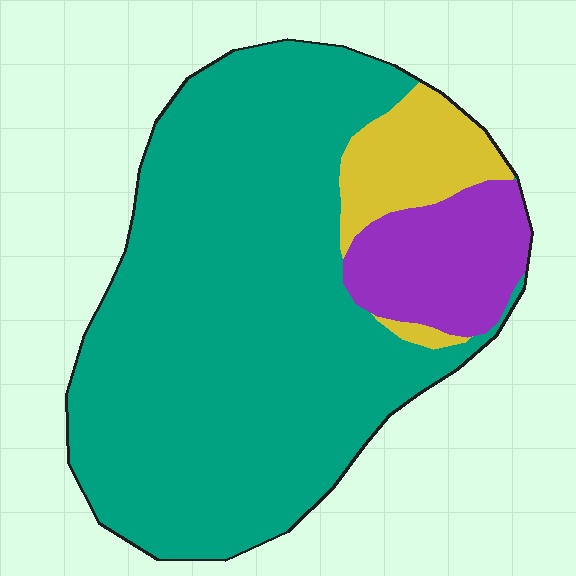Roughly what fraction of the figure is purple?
Purple takes up less than a sixth of the figure.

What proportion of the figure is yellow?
Yellow takes up less than a sixth of the figure.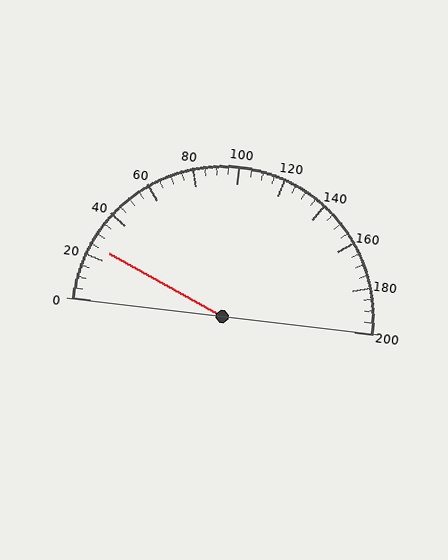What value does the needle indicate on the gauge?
The needle indicates approximately 25.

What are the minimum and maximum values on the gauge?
The gauge ranges from 0 to 200.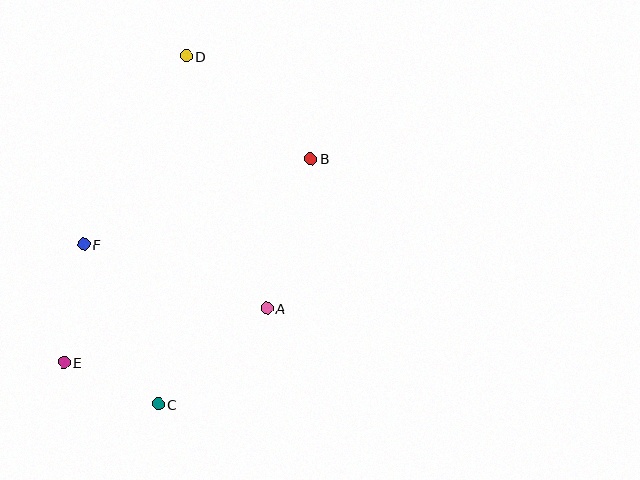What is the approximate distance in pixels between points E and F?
The distance between E and F is approximately 120 pixels.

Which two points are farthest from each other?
Points C and D are farthest from each other.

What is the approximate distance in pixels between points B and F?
The distance between B and F is approximately 243 pixels.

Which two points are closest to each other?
Points C and E are closest to each other.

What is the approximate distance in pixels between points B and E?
The distance between B and E is approximately 320 pixels.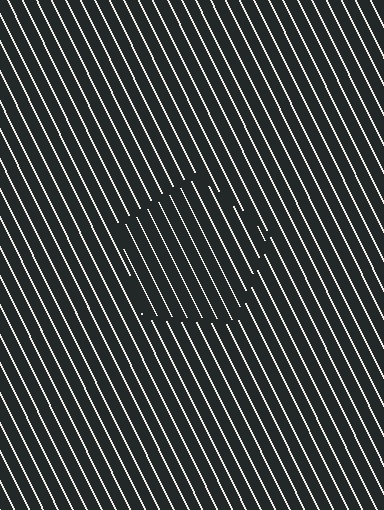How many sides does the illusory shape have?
5 sides — the line-ends trace a pentagon.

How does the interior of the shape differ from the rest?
The interior of the shape contains the same grating, shifted by half a period — the contour is defined by the phase discontinuity where line-ends from the inner and outer gratings abut.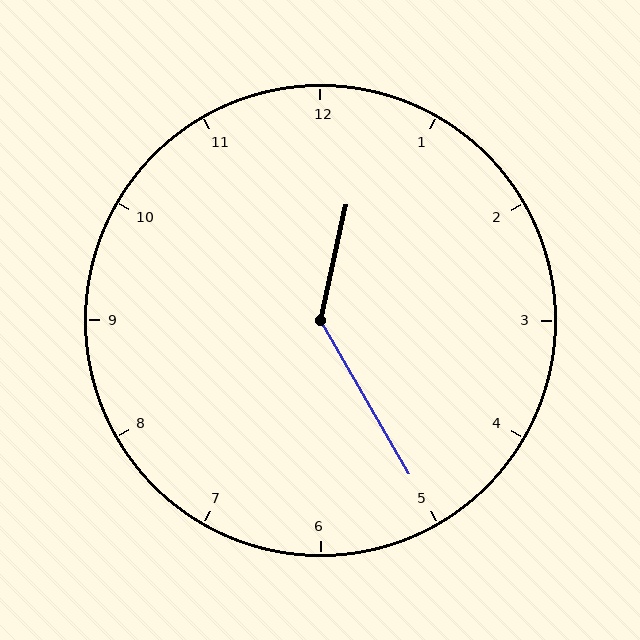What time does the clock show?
12:25.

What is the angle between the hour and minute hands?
Approximately 138 degrees.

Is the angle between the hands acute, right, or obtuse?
It is obtuse.